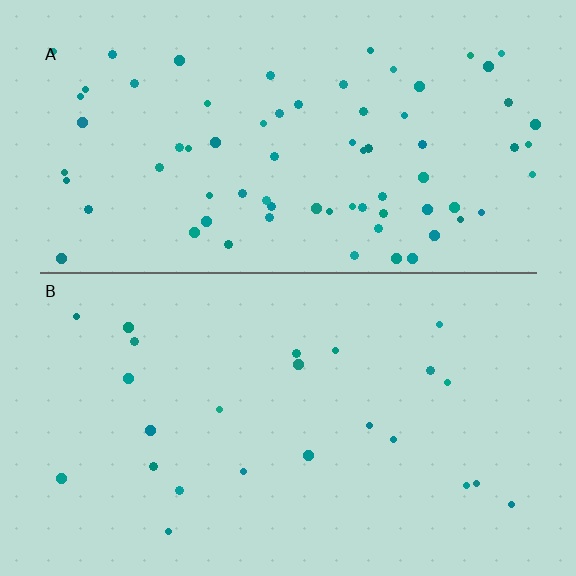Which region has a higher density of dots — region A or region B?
A (the top).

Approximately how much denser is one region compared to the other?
Approximately 3.1× — region A over region B.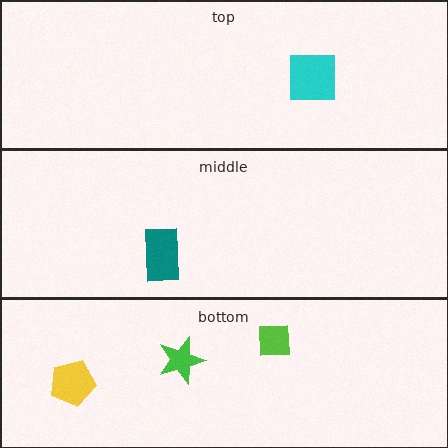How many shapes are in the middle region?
1.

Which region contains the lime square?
The bottom region.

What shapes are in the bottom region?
The green star, the yellow pentagon, the lime square.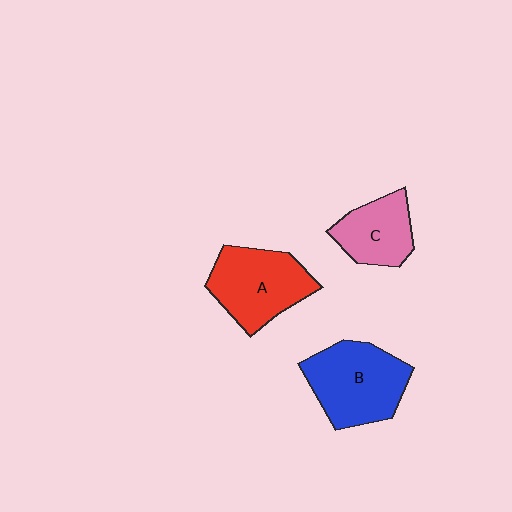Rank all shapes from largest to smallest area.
From largest to smallest: B (blue), A (red), C (pink).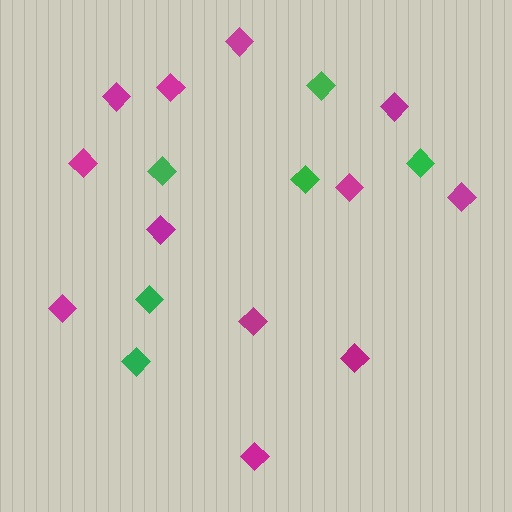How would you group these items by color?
There are 2 groups: one group of magenta diamonds (12) and one group of green diamonds (6).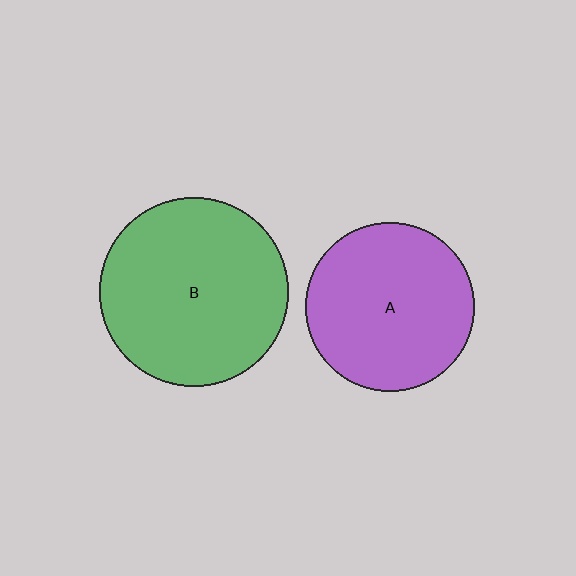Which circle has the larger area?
Circle B (green).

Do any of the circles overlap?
No, none of the circles overlap.